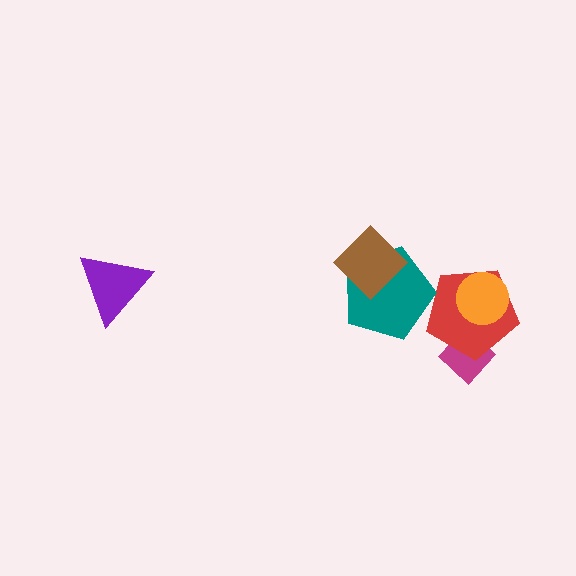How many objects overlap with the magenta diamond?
1 object overlaps with the magenta diamond.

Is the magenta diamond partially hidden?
Yes, it is partially covered by another shape.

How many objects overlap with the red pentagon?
3 objects overlap with the red pentagon.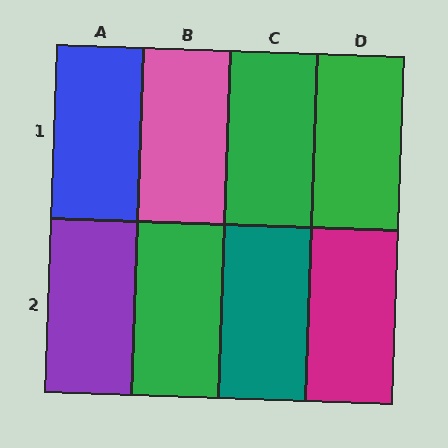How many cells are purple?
1 cell is purple.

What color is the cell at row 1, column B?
Pink.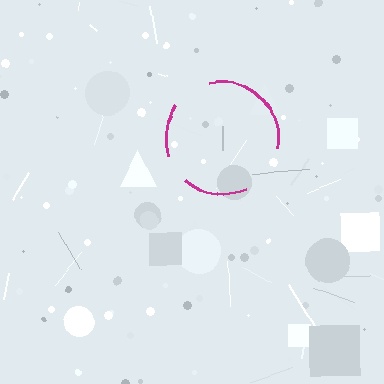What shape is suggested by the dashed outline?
The dashed outline suggests a circle.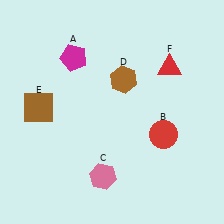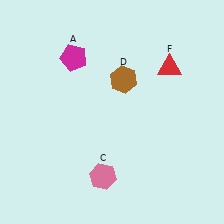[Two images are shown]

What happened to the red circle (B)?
The red circle (B) was removed in Image 2. It was in the bottom-right area of Image 1.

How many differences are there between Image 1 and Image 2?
There are 2 differences between the two images.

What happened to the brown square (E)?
The brown square (E) was removed in Image 2. It was in the top-left area of Image 1.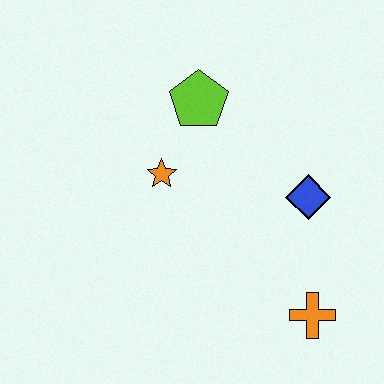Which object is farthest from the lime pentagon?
The orange cross is farthest from the lime pentagon.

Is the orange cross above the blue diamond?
No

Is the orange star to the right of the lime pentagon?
No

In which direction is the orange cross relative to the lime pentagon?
The orange cross is below the lime pentagon.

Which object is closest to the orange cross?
The blue diamond is closest to the orange cross.